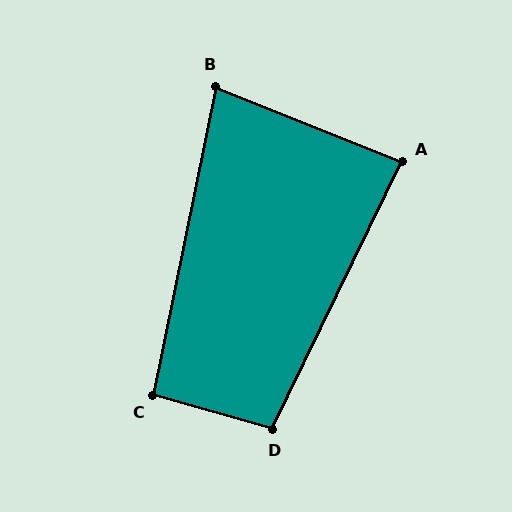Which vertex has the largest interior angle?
D, at approximately 100 degrees.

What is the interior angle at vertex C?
Approximately 94 degrees (approximately right).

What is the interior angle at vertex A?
Approximately 86 degrees (approximately right).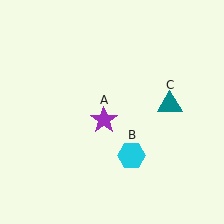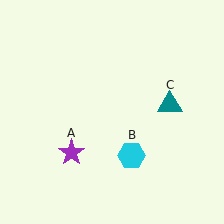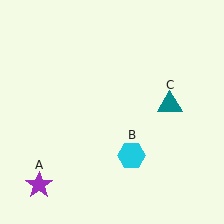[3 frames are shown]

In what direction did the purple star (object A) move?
The purple star (object A) moved down and to the left.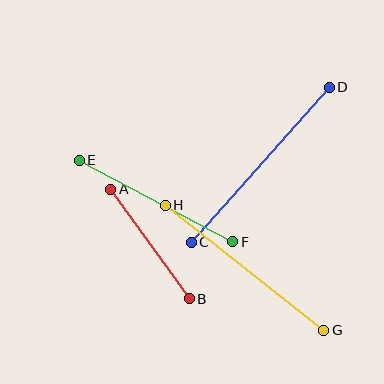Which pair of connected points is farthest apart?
Points C and D are farthest apart.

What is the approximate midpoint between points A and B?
The midpoint is at approximately (150, 244) pixels.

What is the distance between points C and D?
The distance is approximately 207 pixels.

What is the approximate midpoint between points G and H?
The midpoint is at approximately (244, 268) pixels.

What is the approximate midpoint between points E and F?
The midpoint is at approximately (156, 201) pixels.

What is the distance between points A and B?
The distance is approximately 135 pixels.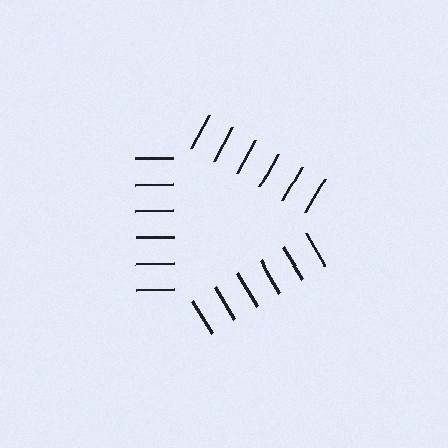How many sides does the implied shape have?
3 sides — the line-ends trace a triangle.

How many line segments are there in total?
18 — 6 along each of the 3 edges.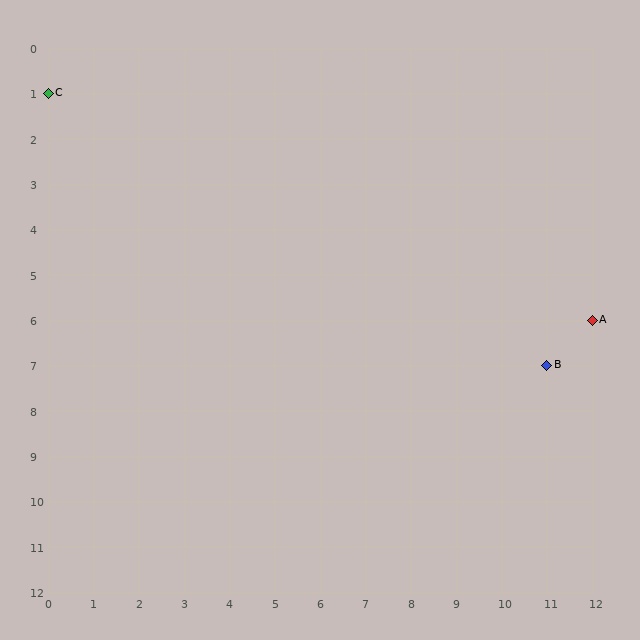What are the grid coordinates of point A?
Point A is at grid coordinates (12, 6).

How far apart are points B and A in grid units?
Points B and A are 1 column and 1 row apart (about 1.4 grid units diagonally).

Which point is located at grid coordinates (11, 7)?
Point B is at (11, 7).